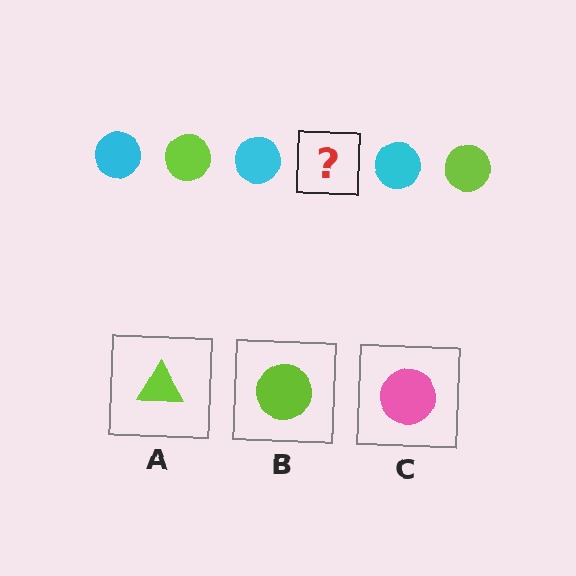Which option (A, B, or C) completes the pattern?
B.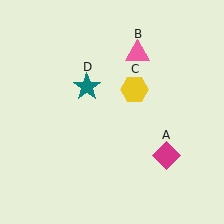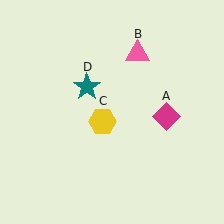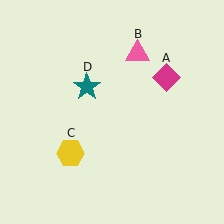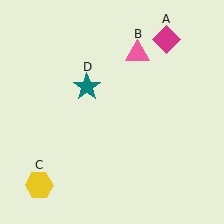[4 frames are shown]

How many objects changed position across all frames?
2 objects changed position: magenta diamond (object A), yellow hexagon (object C).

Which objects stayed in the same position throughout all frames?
Pink triangle (object B) and teal star (object D) remained stationary.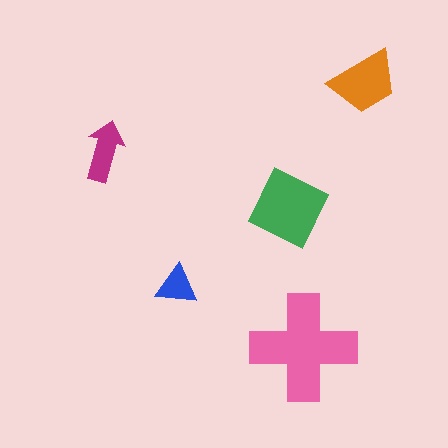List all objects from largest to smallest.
The pink cross, the green diamond, the orange trapezoid, the magenta arrow, the blue triangle.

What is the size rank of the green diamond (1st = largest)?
2nd.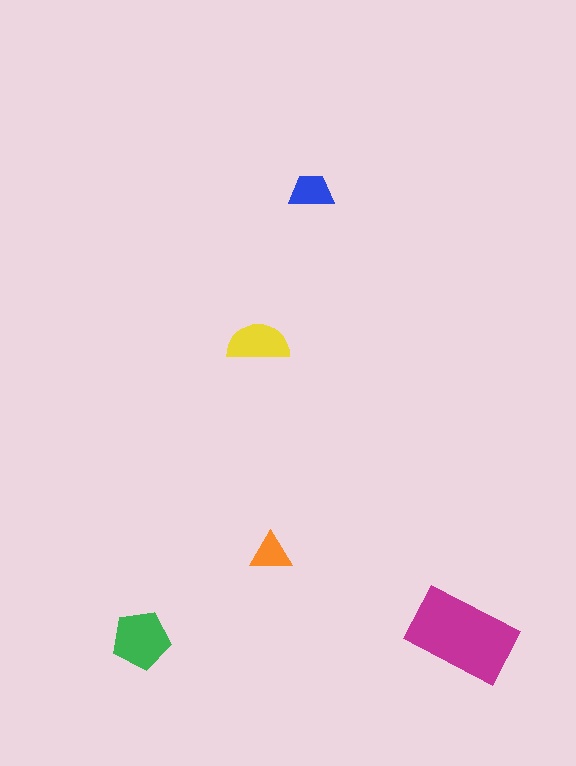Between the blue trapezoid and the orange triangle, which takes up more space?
The blue trapezoid.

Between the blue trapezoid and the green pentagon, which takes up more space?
The green pentagon.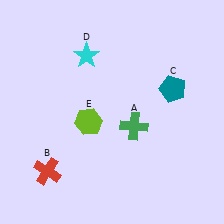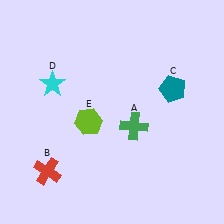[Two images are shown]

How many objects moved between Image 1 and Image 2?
1 object moved between the two images.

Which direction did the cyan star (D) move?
The cyan star (D) moved left.